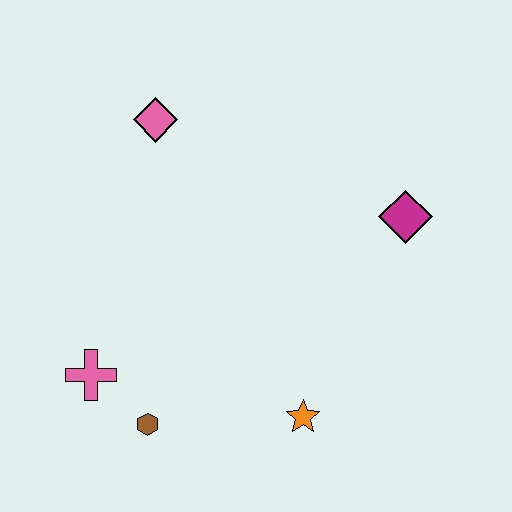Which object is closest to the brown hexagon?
The pink cross is closest to the brown hexagon.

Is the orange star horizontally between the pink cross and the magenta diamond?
Yes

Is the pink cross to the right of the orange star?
No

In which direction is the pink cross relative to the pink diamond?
The pink cross is below the pink diamond.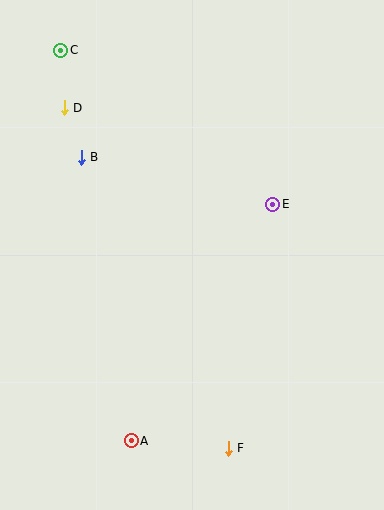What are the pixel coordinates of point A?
Point A is at (131, 441).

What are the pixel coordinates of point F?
Point F is at (228, 448).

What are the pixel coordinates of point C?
Point C is at (61, 50).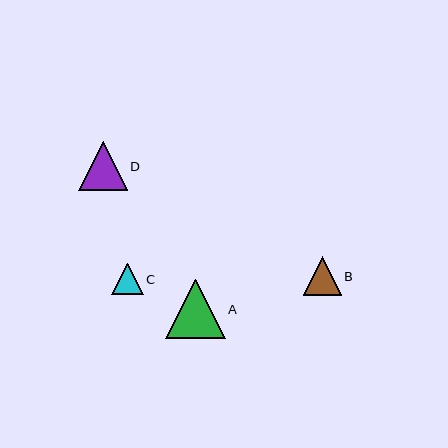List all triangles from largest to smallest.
From largest to smallest: A, D, B, C.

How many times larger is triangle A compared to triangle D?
Triangle A is approximately 1.2 times the size of triangle D.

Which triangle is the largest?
Triangle A is the largest with a size of approximately 59 pixels.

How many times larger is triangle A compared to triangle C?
Triangle A is approximately 1.9 times the size of triangle C.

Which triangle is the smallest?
Triangle C is the smallest with a size of approximately 31 pixels.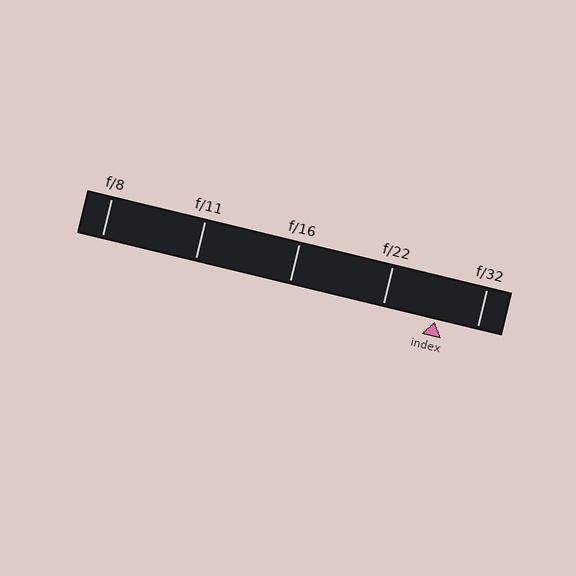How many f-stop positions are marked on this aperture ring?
There are 5 f-stop positions marked.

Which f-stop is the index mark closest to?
The index mark is closest to f/32.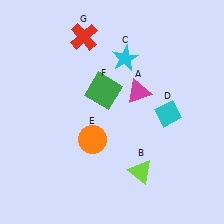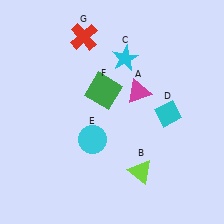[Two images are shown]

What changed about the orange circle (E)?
In Image 1, E is orange. In Image 2, it changed to cyan.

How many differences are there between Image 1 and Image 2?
There is 1 difference between the two images.